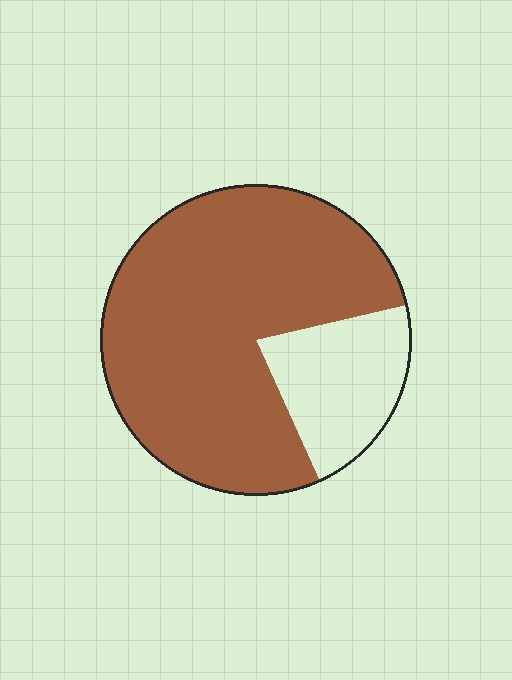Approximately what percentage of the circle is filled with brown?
Approximately 80%.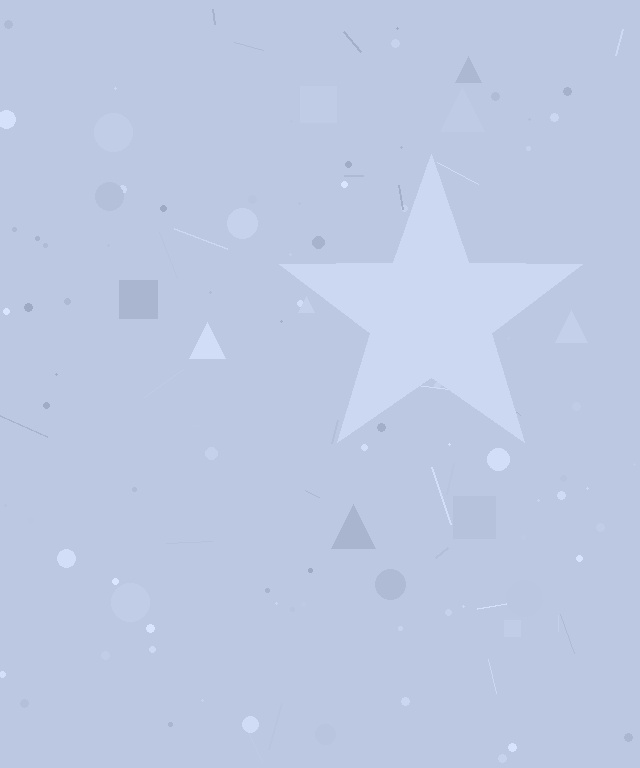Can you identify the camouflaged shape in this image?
The camouflaged shape is a star.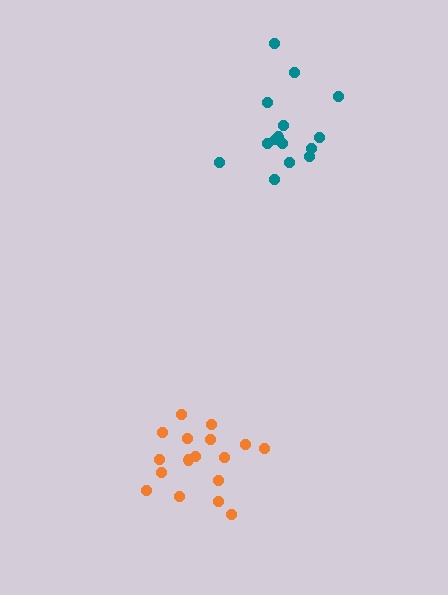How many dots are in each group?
Group 1: 15 dots, Group 2: 17 dots (32 total).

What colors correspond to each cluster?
The clusters are colored: teal, orange.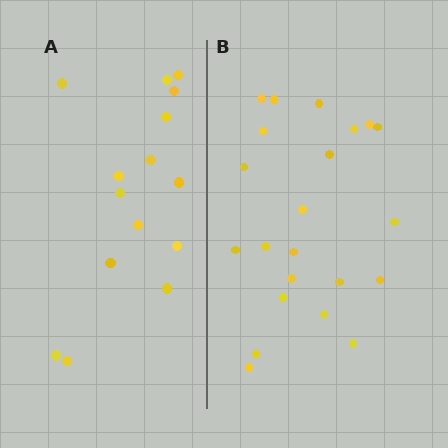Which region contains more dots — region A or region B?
Region B (the right region) has more dots.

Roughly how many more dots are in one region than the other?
Region B has roughly 8 or so more dots than region A.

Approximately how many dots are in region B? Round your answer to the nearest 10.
About 20 dots. (The exact count is 22, which rounds to 20.)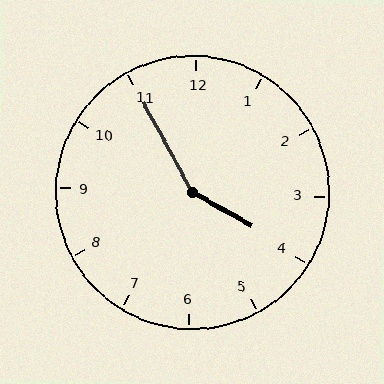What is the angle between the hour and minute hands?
Approximately 148 degrees.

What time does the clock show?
3:55.